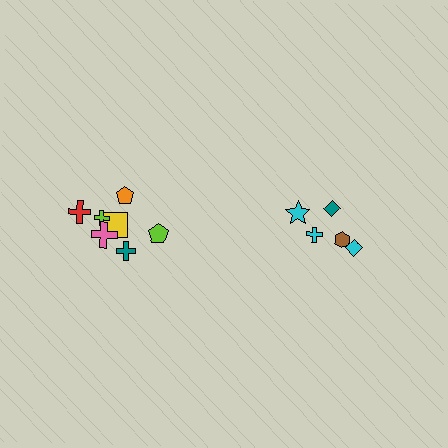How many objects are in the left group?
There are 7 objects.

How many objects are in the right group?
There are 5 objects.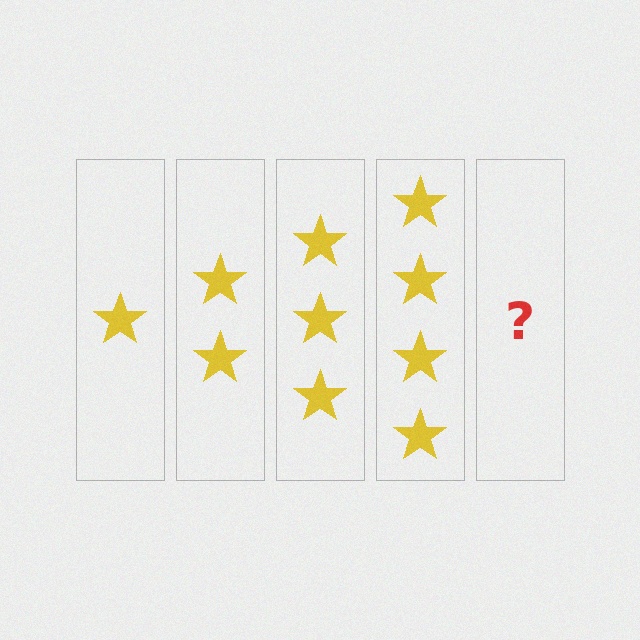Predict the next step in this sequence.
The next step is 5 stars.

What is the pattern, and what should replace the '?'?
The pattern is that each step adds one more star. The '?' should be 5 stars.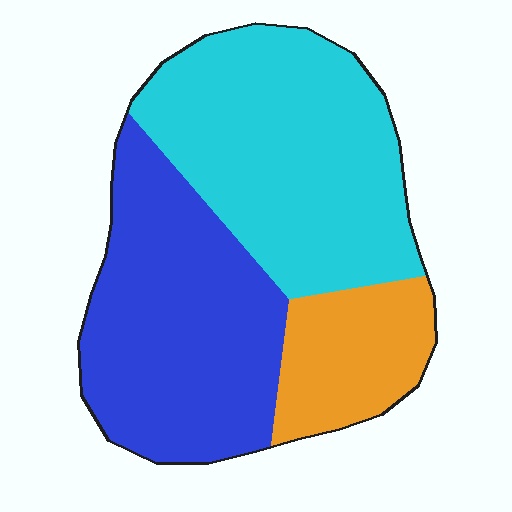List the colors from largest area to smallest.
From largest to smallest: cyan, blue, orange.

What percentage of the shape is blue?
Blue takes up about two fifths (2/5) of the shape.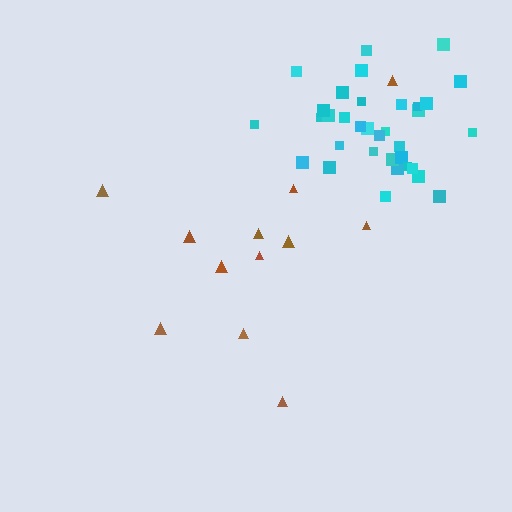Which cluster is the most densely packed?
Cyan.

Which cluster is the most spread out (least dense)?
Brown.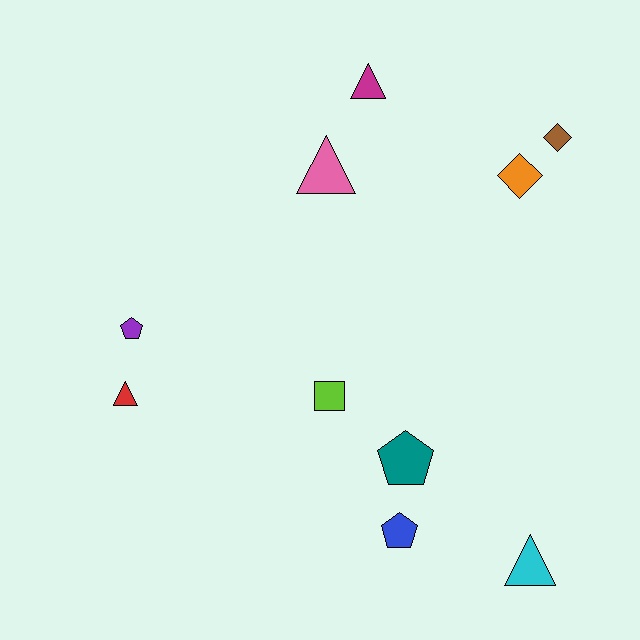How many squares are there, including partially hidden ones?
There is 1 square.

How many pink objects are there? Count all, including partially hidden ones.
There is 1 pink object.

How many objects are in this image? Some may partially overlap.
There are 10 objects.